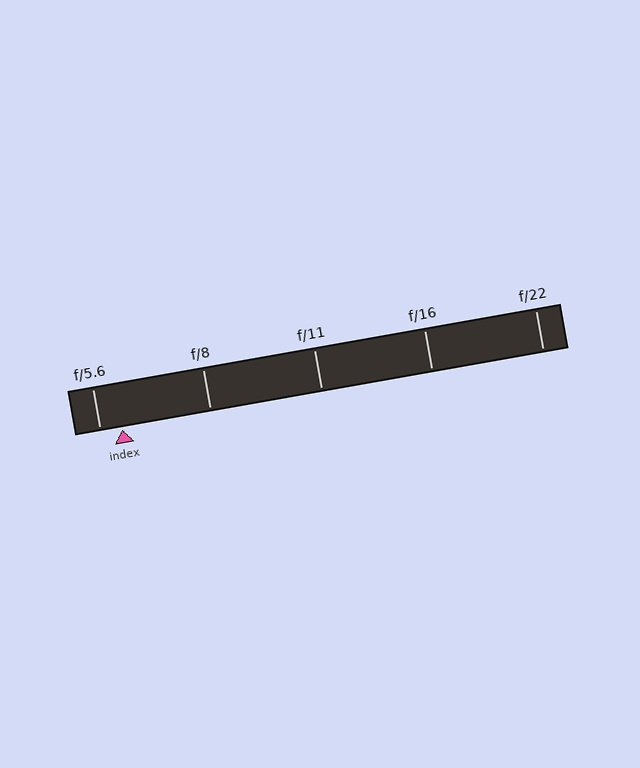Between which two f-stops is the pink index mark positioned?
The index mark is between f/5.6 and f/8.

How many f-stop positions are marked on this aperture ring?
There are 5 f-stop positions marked.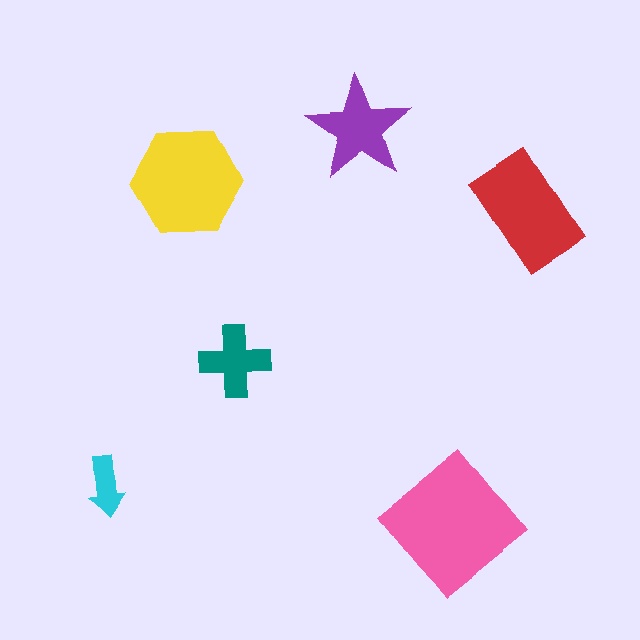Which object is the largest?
The pink diamond.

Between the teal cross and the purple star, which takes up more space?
The purple star.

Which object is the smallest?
The cyan arrow.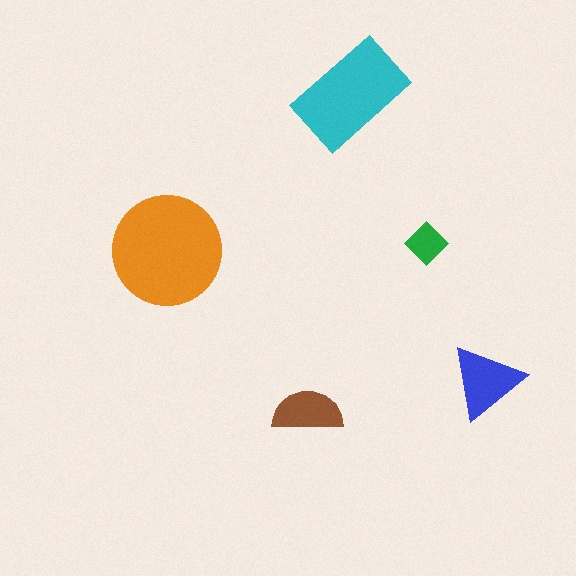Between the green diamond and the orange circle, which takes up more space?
The orange circle.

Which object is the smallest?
The green diamond.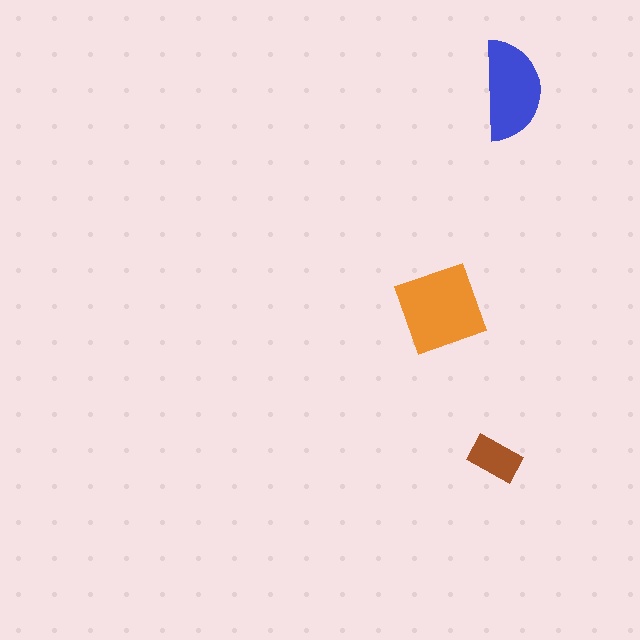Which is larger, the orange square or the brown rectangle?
The orange square.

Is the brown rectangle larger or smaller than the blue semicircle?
Smaller.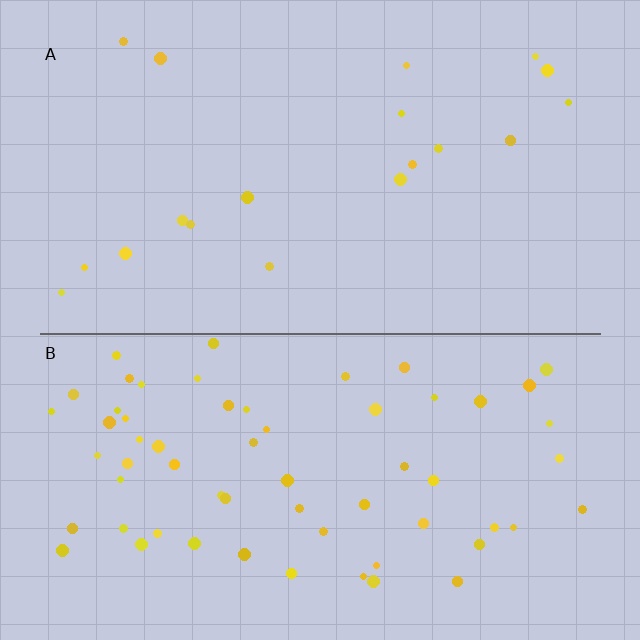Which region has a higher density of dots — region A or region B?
B (the bottom).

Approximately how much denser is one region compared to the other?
Approximately 3.3× — region B over region A.